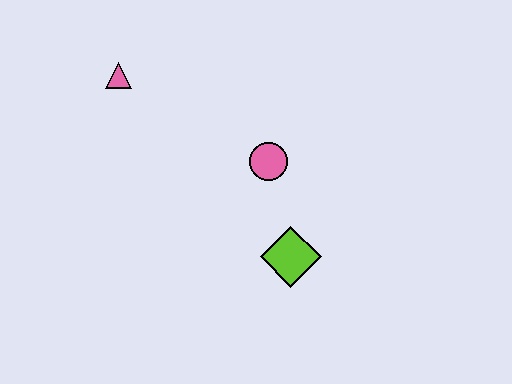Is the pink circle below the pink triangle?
Yes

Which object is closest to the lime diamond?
The pink circle is closest to the lime diamond.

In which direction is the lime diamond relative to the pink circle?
The lime diamond is below the pink circle.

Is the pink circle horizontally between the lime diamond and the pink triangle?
Yes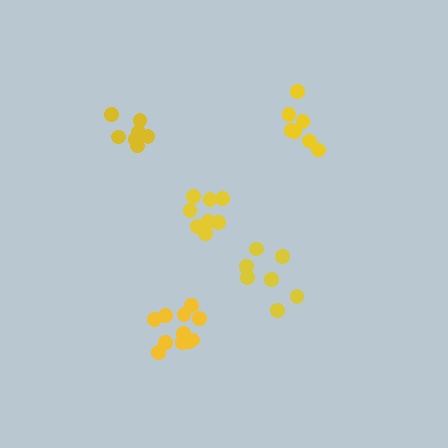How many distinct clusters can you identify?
There are 5 distinct clusters.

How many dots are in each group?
Group 1: 11 dots, Group 2: 7 dots, Group 3: 7 dots, Group 4: 7 dots, Group 5: 8 dots (40 total).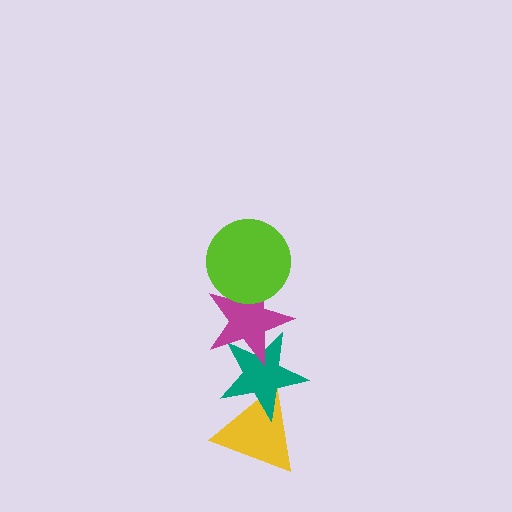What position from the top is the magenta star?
The magenta star is 2nd from the top.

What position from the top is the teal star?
The teal star is 3rd from the top.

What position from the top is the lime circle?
The lime circle is 1st from the top.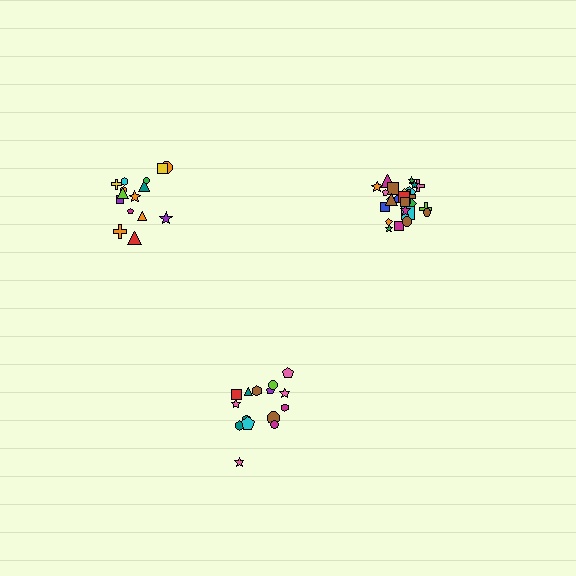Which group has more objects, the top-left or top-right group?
The top-right group.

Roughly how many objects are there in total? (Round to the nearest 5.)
Roughly 60 objects in total.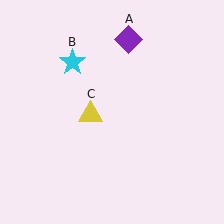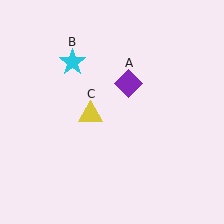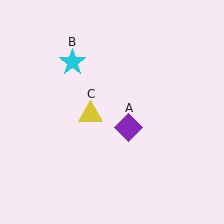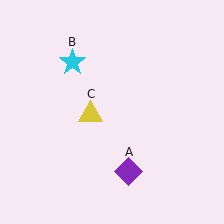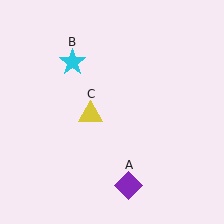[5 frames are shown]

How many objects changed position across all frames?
1 object changed position: purple diamond (object A).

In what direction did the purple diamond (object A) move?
The purple diamond (object A) moved down.